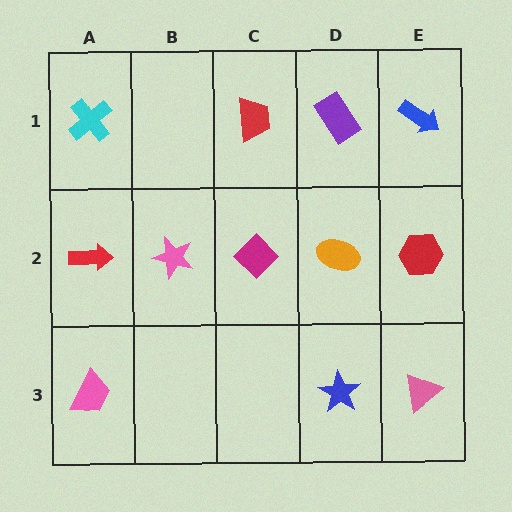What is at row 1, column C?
A red trapezoid.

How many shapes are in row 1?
4 shapes.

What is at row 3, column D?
A blue star.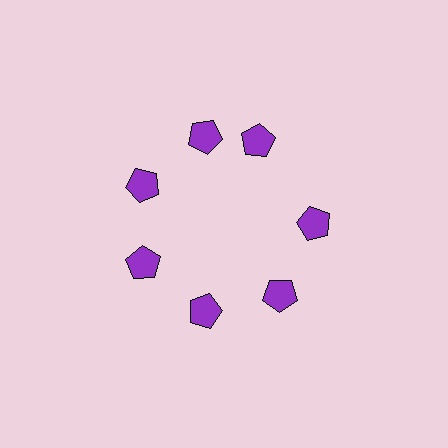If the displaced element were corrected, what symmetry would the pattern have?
It would have 7-fold rotational symmetry — the pattern would map onto itself every 51 degrees.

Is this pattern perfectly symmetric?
No. The 7 purple pentagons are arranged in a ring, but one element near the 1 o'clock position is rotated out of alignment along the ring, breaking the 7-fold rotational symmetry.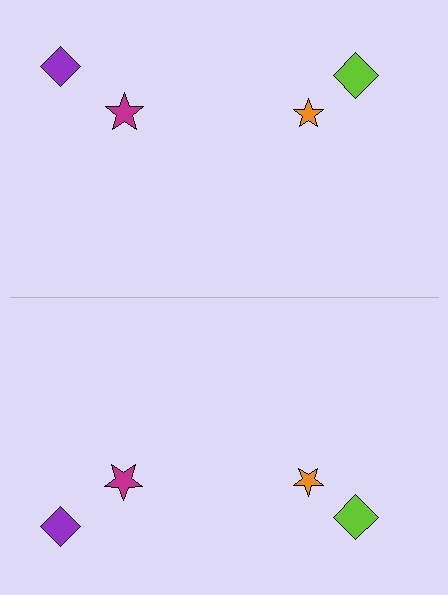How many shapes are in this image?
There are 8 shapes in this image.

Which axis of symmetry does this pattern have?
The pattern has a horizontal axis of symmetry running through the center of the image.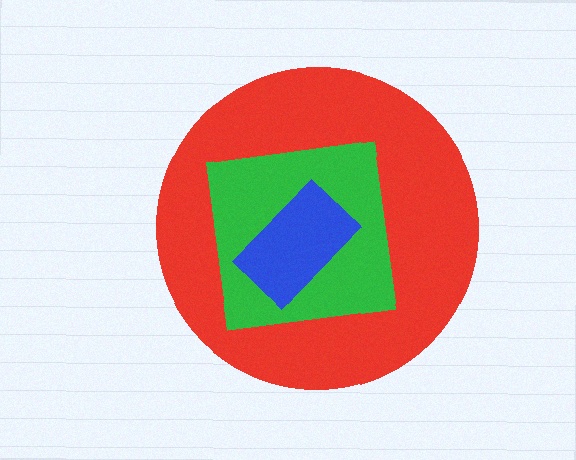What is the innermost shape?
The blue rectangle.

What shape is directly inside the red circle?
The green square.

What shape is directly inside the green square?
The blue rectangle.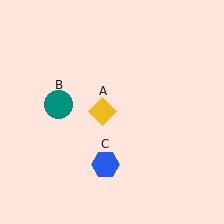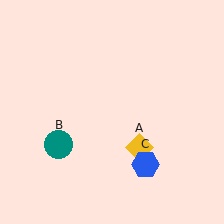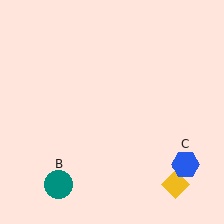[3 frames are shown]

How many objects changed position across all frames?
3 objects changed position: yellow diamond (object A), teal circle (object B), blue hexagon (object C).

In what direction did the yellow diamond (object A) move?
The yellow diamond (object A) moved down and to the right.